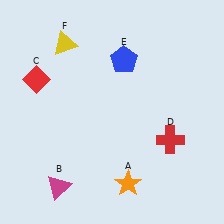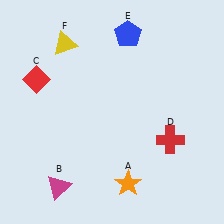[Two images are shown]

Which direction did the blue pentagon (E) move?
The blue pentagon (E) moved up.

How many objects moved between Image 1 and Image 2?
1 object moved between the two images.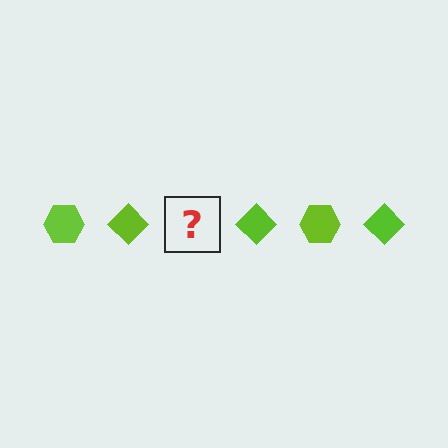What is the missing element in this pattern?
The missing element is a lime hexagon.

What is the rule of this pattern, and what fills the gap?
The rule is that the pattern cycles through hexagon, diamond shapes in lime. The gap should be filled with a lime hexagon.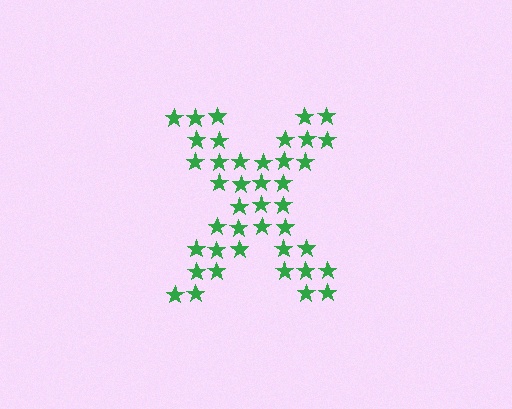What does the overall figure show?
The overall figure shows the letter X.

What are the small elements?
The small elements are stars.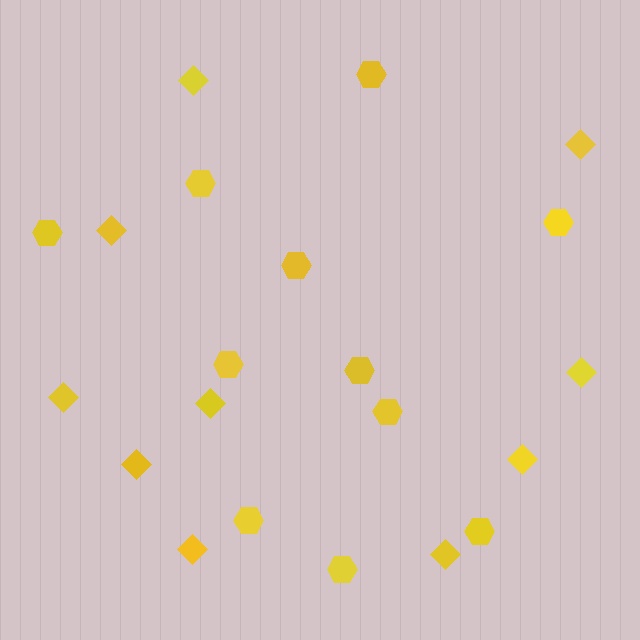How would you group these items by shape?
There are 2 groups: one group of hexagons (11) and one group of diamonds (10).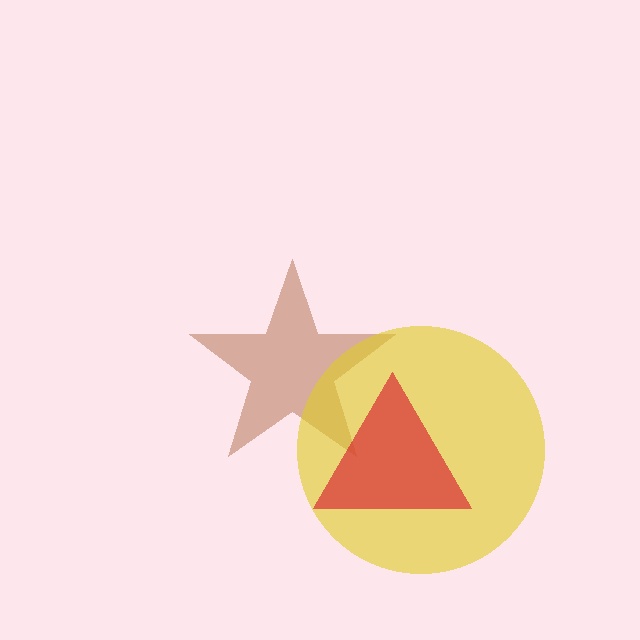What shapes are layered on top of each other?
The layered shapes are: a brown star, a yellow circle, a red triangle.